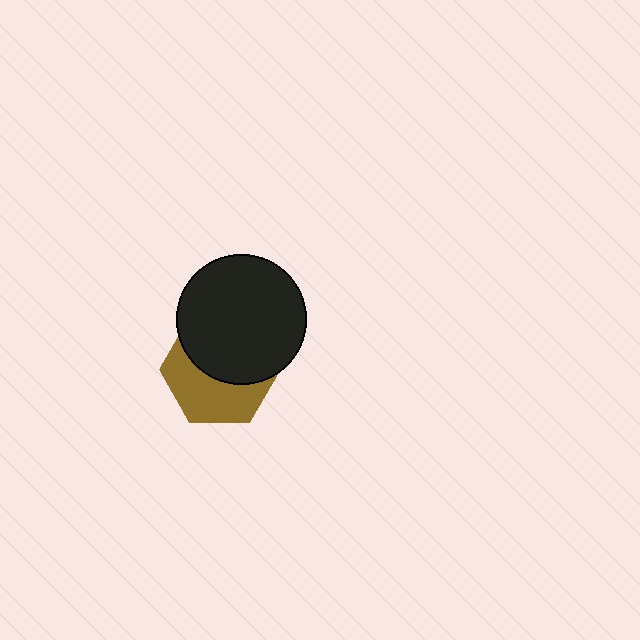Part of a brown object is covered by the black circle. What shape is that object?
It is a hexagon.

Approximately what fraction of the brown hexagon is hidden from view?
Roughly 52% of the brown hexagon is hidden behind the black circle.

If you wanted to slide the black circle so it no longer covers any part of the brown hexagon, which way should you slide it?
Slide it up — that is the most direct way to separate the two shapes.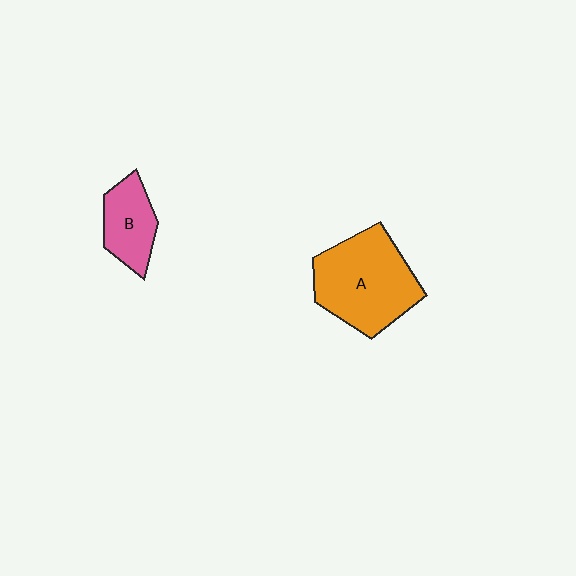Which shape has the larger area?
Shape A (orange).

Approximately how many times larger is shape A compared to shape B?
Approximately 2.0 times.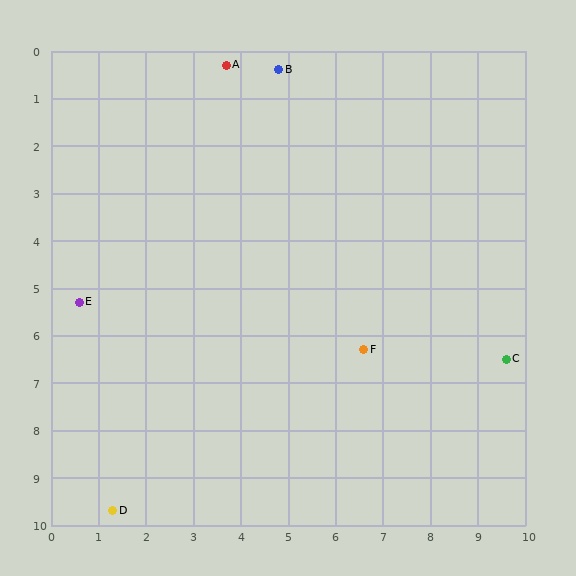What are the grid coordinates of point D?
Point D is at approximately (1.3, 9.7).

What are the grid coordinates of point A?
Point A is at approximately (3.7, 0.3).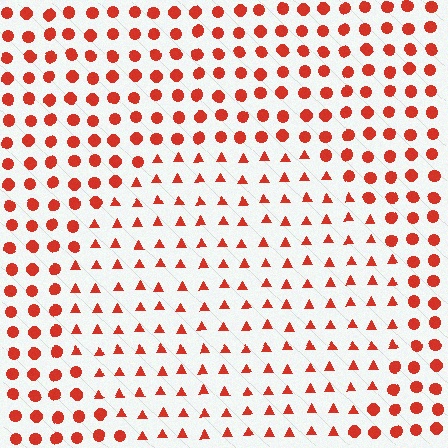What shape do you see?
I see a circle.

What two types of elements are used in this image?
The image uses triangles inside the circle region and circles outside it.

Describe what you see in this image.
The image is filled with small red elements arranged in a uniform grid. A circle-shaped region contains triangles, while the surrounding area contains circles. The boundary is defined purely by the change in element shape.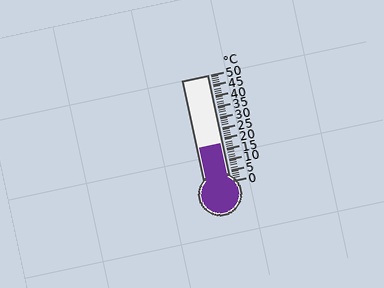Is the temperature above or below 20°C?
The temperature is below 20°C.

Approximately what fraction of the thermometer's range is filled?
The thermometer is filled to approximately 35% of its range.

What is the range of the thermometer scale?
The thermometer scale ranges from 0°C to 50°C.